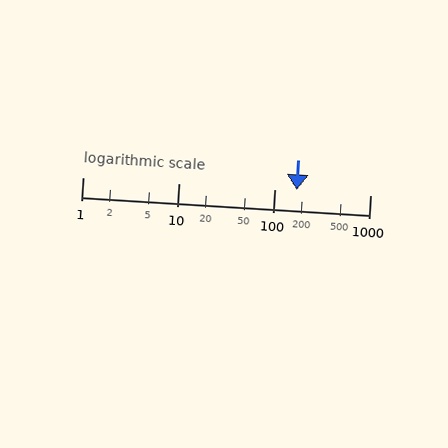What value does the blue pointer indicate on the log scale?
The pointer indicates approximately 170.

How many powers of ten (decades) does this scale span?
The scale spans 3 decades, from 1 to 1000.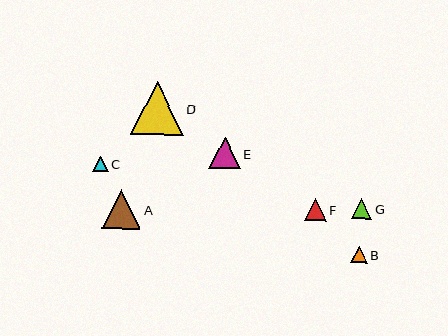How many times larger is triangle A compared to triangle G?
Triangle A is approximately 1.9 times the size of triangle G.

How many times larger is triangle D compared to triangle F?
Triangle D is approximately 2.5 times the size of triangle F.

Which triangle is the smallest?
Triangle C is the smallest with a size of approximately 16 pixels.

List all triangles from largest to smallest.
From largest to smallest: D, A, E, F, G, B, C.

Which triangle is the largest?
Triangle D is the largest with a size of approximately 53 pixels.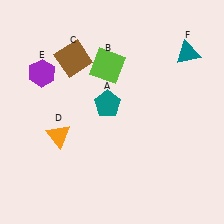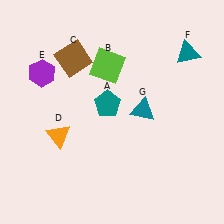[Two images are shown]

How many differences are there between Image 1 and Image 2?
There is 1 difference between the two images.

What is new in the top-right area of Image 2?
A teal triangle (G) was added in the top-right area of Image 2.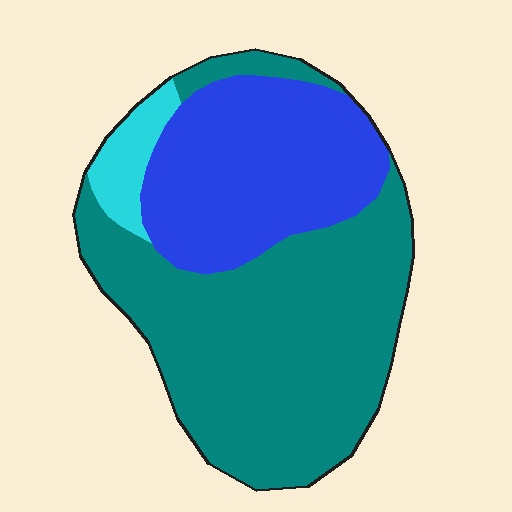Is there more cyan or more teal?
Teal.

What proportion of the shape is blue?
Blue takes up about one third (1/3) of the shape.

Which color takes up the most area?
Teal, at roughly 60%.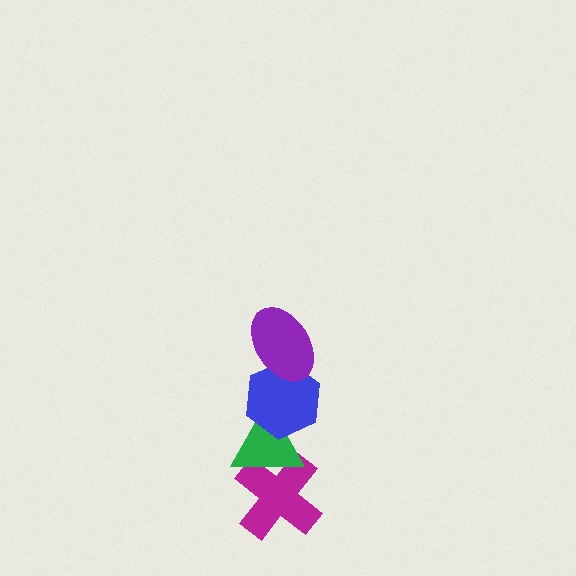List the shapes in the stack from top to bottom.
From top to bottom: the purple ellipse, the blue hexagon, the green triangle, the magenta cross.